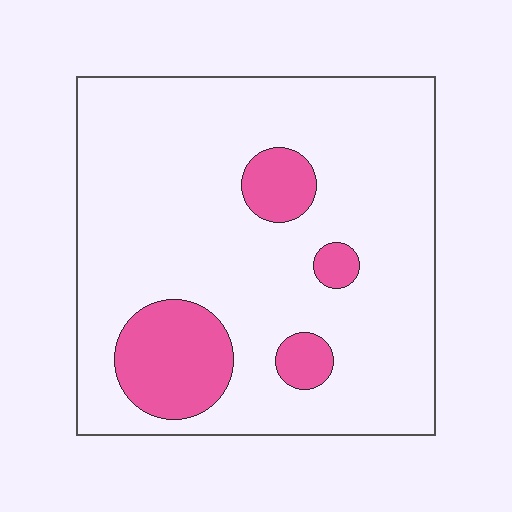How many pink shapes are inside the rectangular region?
4.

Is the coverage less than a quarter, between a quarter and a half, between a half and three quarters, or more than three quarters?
Less than a quarter.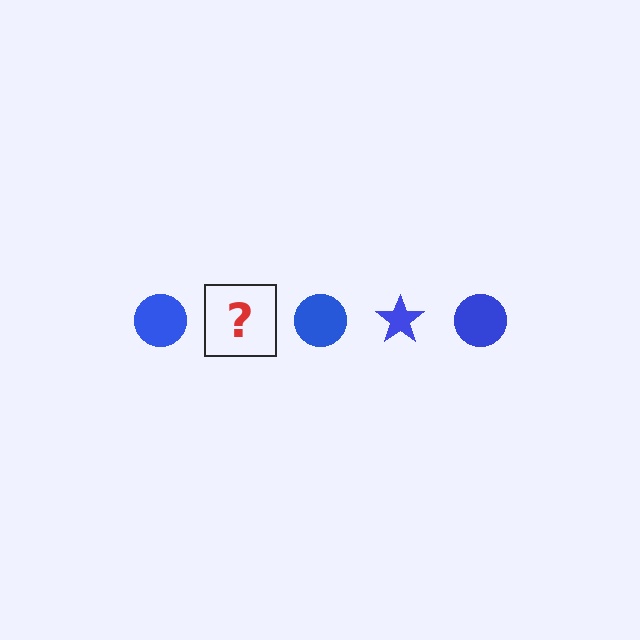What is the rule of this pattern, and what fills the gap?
The rule is that the pattern cycles through circle, star shapes in blue. The gap should be filled with a blue star.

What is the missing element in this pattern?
The missing element is a blue star.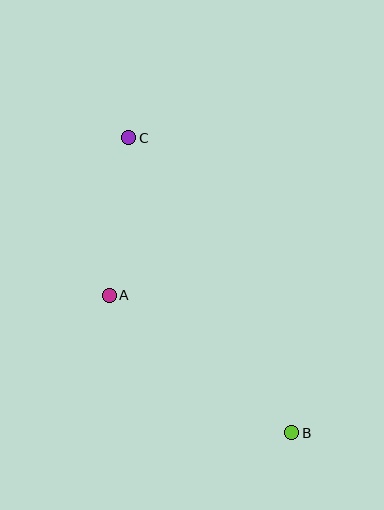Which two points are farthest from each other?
Points B and C are farthest from each other.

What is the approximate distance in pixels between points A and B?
The distance between A and B is approximately 228 pixels.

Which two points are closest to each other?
Points A and C are closest to each other.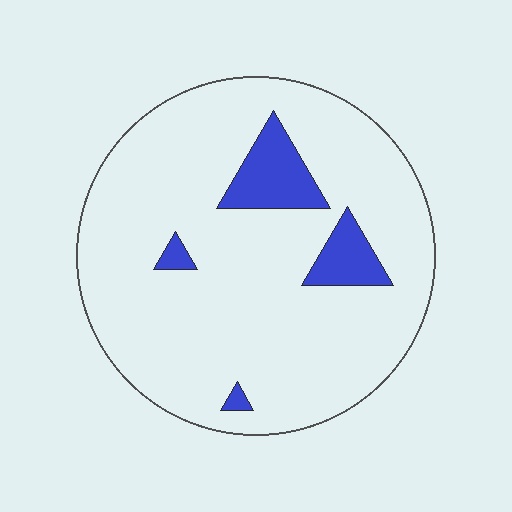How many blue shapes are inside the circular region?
4.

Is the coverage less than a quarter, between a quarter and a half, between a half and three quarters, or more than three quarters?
Less than a quarter.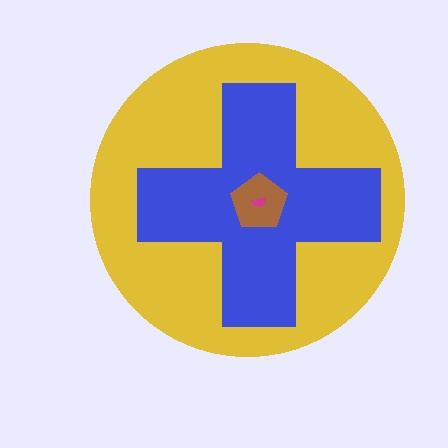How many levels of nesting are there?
4.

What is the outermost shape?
The yellow circle.